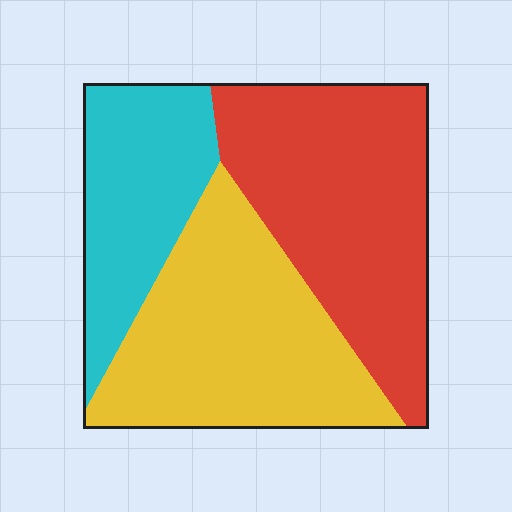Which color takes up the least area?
Cyan, at roughly 25%.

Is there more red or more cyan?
Red.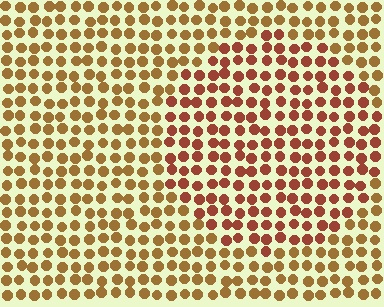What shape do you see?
I see a circle.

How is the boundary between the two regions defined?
The boundary is defined purely by a slight shift in hue (about 28 degrees). Spacing, size, and orientation are identical on both sides.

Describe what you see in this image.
The image is filled with small brown elements in a uniform arrangement. A circle-shaped region is visible where the elements are tinted to a slightly different hue, forming a subtle color boundary.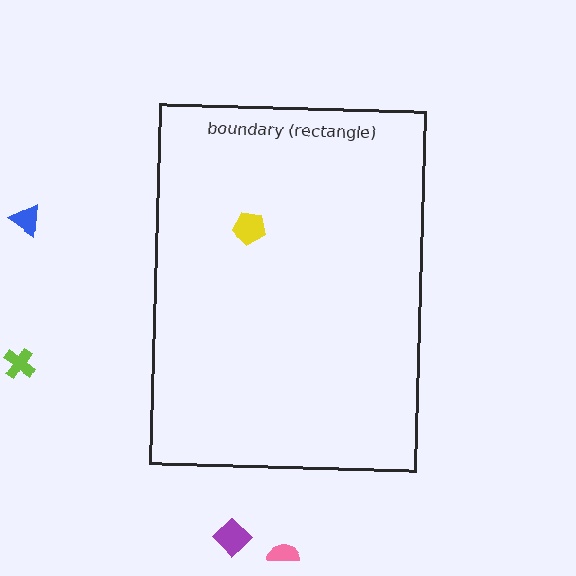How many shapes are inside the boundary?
1 inside, 4 outside.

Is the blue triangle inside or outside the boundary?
Outside.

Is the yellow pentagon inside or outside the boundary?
Inside.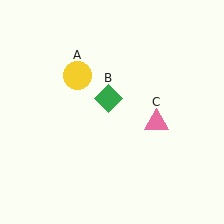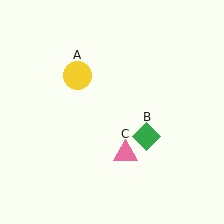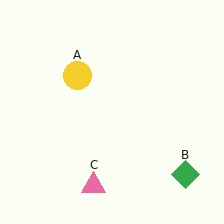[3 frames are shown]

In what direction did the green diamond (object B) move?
The green diamond (object B) moved down and to the right.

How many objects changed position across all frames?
2 objects changed position: green diamond (object B), pink triangle (object C).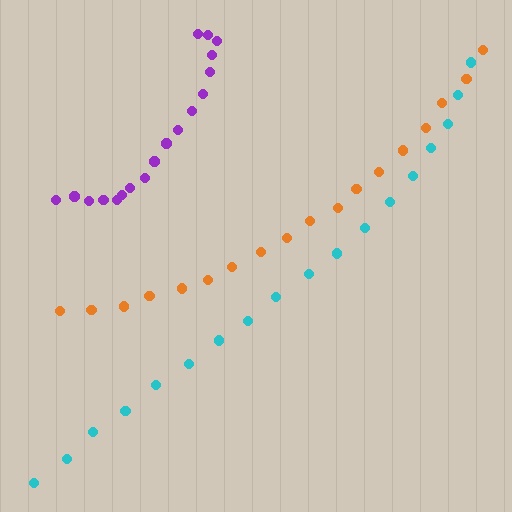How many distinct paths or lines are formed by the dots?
There are 3 distinct paths.